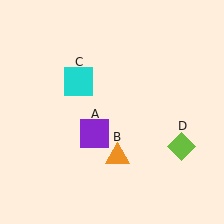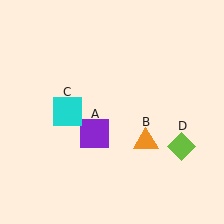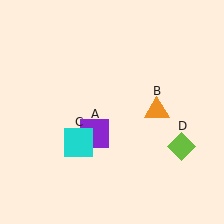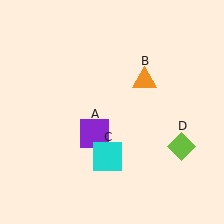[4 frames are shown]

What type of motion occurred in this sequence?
The orange triangle (object B), cyan square (object C) rotated counterclockwise around the center of the scene.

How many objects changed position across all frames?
2 objects changed position: orange triangle (object B), cyan square (object C).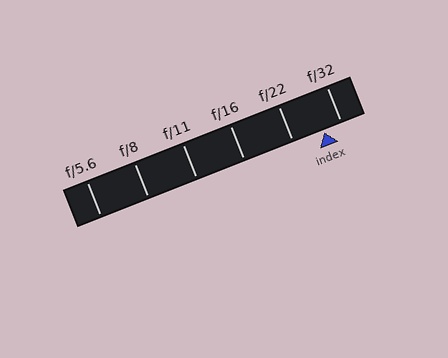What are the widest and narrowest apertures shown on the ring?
The widest aperture shown is f/5.6 and the narrowest is f/32.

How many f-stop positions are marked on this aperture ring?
There are 6 f-stop positions marked.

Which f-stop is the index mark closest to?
The index mark is closest to f/32.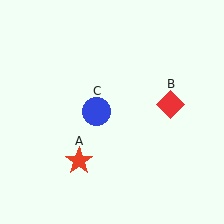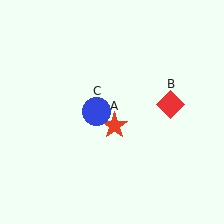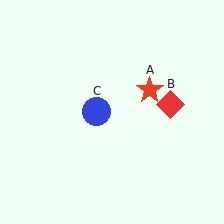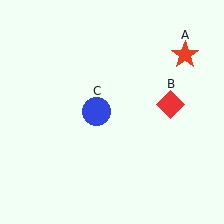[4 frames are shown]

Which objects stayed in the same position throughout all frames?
Red diamond (object B) and blue circle (object C) remained stationary.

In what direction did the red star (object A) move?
The red star (object A) moved up and to the right.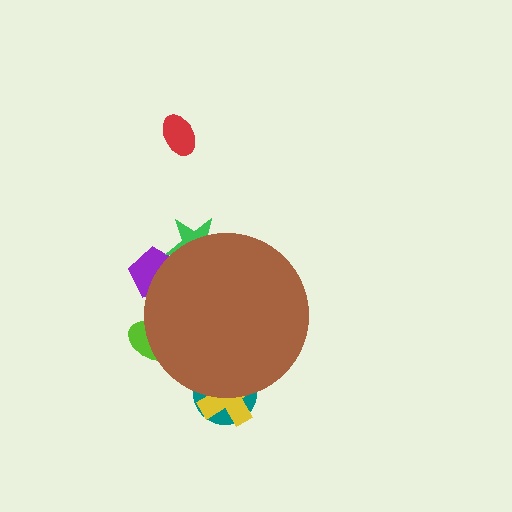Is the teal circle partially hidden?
Yes, the teal circle is partially hidden behind the brown circle.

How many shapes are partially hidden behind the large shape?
5 shapes are partially hidden.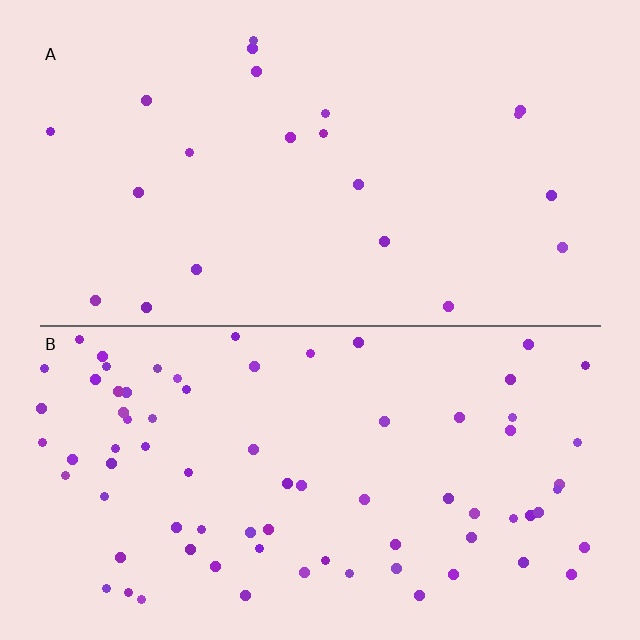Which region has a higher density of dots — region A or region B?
B (the bottom).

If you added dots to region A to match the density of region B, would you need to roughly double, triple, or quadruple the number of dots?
Approximately quadruple.